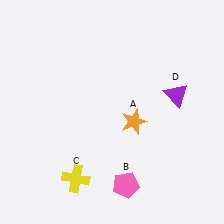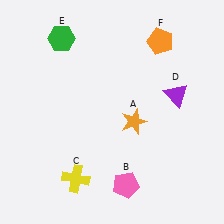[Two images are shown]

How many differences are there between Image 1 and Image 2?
There are 2 differences between the two images.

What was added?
A green hexagon (E), an orange pentagon (F) were added in Image 2.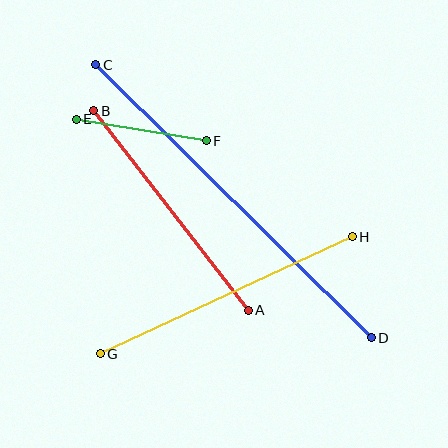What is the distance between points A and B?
The distance is approximately 252 pixels.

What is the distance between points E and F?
The distance is approximately 132 pixels.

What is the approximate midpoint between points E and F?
The midpoint is at approximately (141, 130) pixels.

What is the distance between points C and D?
The distance is approximately 388 pixels.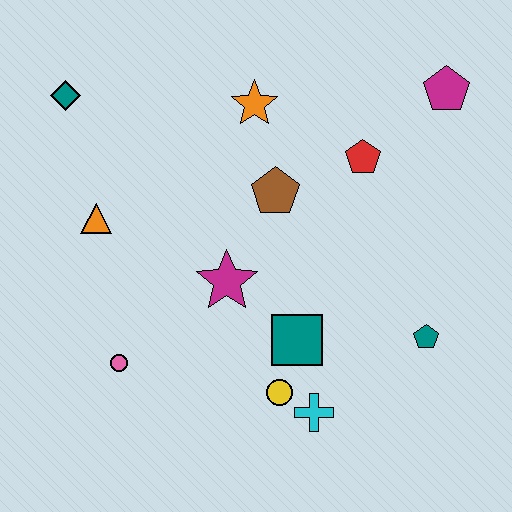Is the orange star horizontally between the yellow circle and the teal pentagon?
No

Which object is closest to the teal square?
The yellow circle is closest to the teal square.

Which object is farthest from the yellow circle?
The teal diamond is farthest from the yellow circle.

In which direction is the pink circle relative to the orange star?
The pink circle is below the orange star.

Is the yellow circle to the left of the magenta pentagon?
Yes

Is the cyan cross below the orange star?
Yes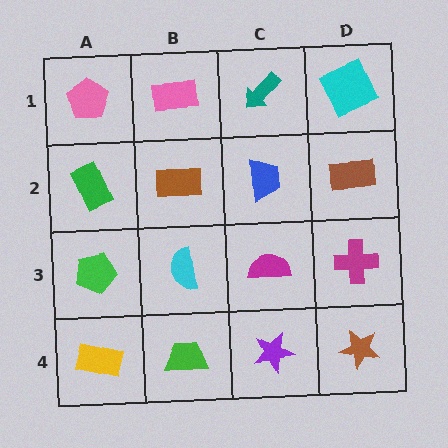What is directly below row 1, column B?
A brown rectangle.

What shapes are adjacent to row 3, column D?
A brown rectangle (row 2, column D), a brown star (row 4, column D), a magenta semicircle (row 3, column C).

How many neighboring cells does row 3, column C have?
4.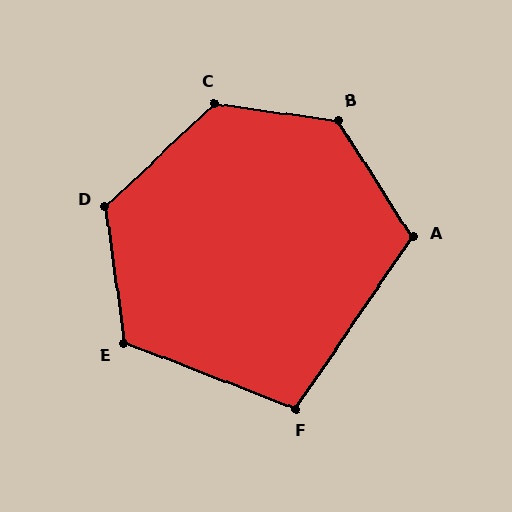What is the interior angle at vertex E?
Approximately 119 degrees (obtuse).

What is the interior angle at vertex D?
Approximately 126 degrees (obtuse).